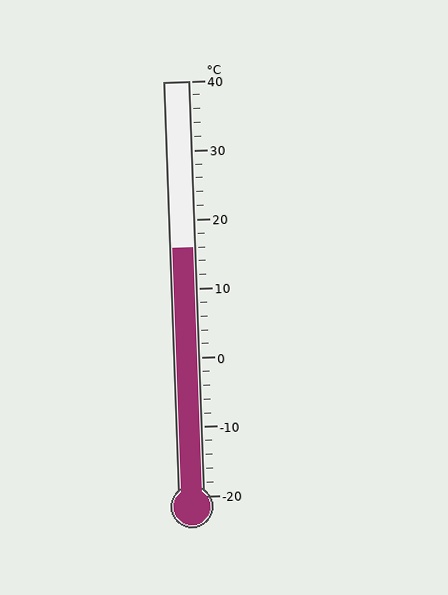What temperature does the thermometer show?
The thermometer shows approximately 16°C.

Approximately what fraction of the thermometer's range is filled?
The thermometer is filled to approximately 60% of its range.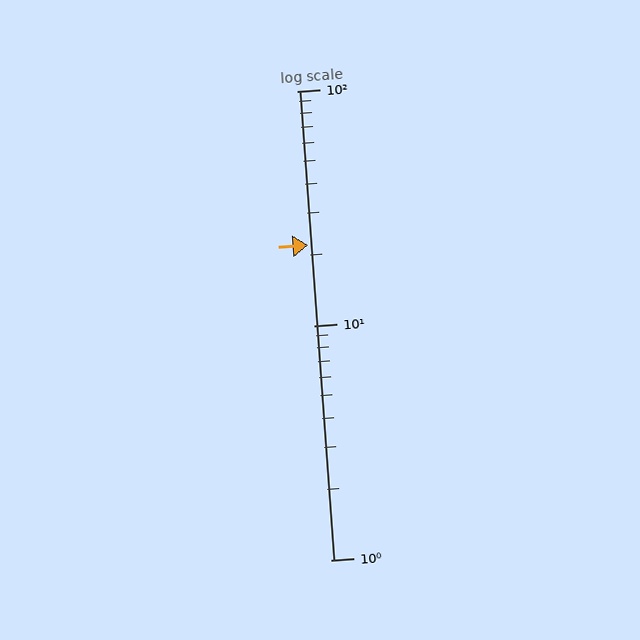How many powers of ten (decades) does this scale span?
The scale spans 2 decades, from 1 to 100.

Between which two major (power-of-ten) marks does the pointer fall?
The pointer is between 10 and 100.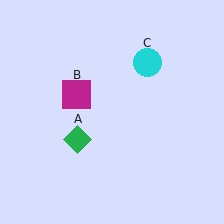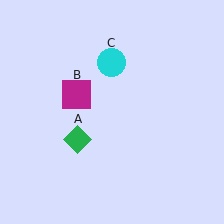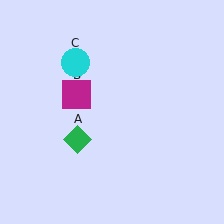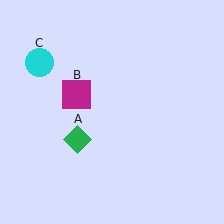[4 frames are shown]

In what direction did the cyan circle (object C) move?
The cyan circle (object C) moved left.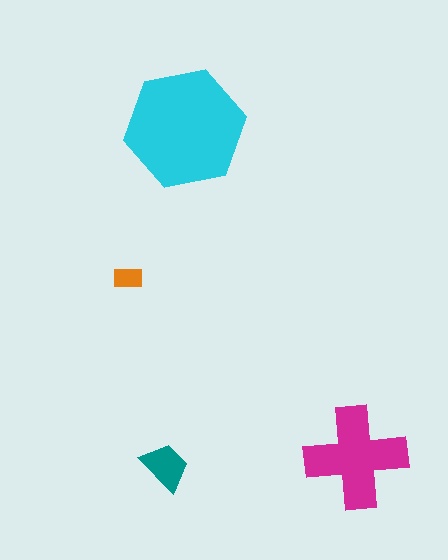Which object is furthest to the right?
The magenta cross is rightmost.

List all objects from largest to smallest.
The cyan hexagon, the magenta cross, the teal trapezoid, the orange rectangle.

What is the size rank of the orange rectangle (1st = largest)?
4th.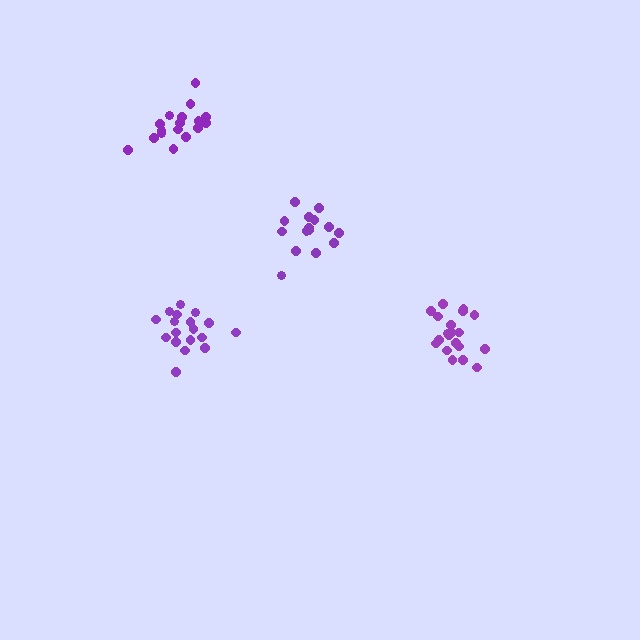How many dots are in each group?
Group 1: 17 dots, Group 2: 18 dots, Group 3: 15 dots, Group 4: 20 dots (70 total).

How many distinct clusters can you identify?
There are 4 distinct clusters.